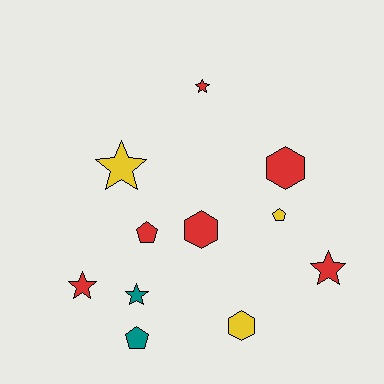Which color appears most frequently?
Red, with 6 objects.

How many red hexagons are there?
There are 2 red hexagons.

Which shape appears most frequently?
Star, with 5 objects.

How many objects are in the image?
There are 11 objects.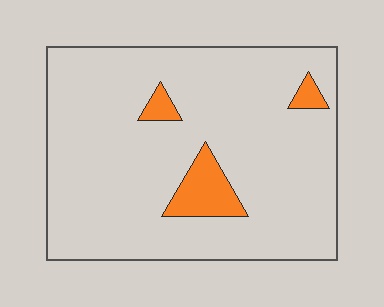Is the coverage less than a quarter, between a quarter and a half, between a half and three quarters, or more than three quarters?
Less than a quarter.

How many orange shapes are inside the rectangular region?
3.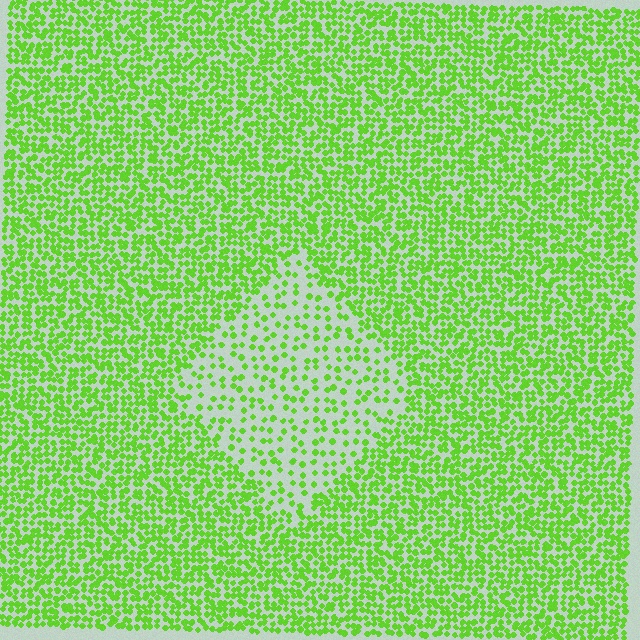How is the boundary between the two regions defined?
The boundary is defined by a change in element density (approximately 2.4x ratio). All elements are the same color, size, and shape.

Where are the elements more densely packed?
The elements are more densely packed outside the diamond boundary.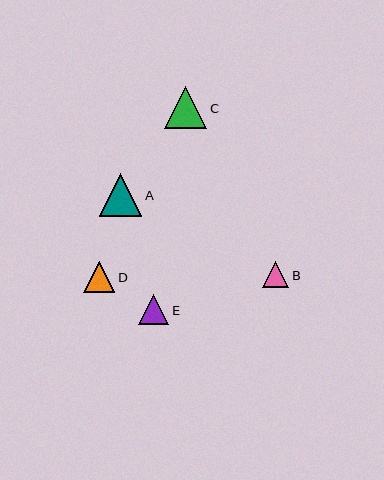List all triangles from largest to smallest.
From largest to smallest: A, C, D, E, B.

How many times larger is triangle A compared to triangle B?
Triangle A is approximately 1.6 times the size of triangle B.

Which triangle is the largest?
Triangle A is the largest with a size of approximately 43 pixels.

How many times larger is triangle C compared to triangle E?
Triangle C is approximately 1.4 times the size of triangle E.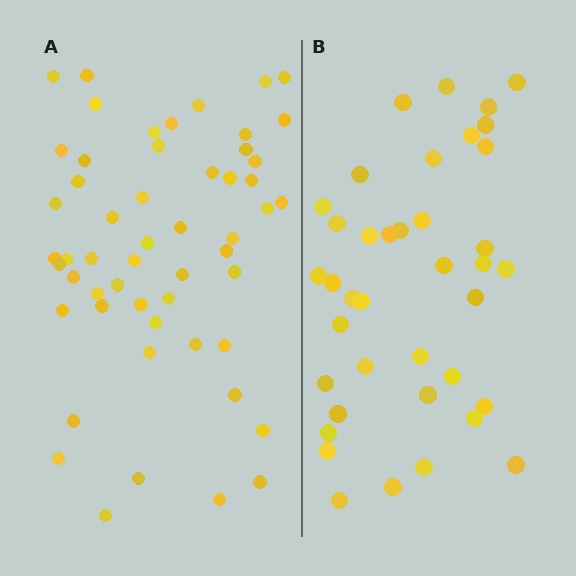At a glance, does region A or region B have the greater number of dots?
Region A (the left region) has more dots.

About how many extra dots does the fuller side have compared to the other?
Region A has approximately 15 more dots than region B.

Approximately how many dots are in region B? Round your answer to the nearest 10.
About 40 dots. (The exact count is 39, which rounds to 40.)